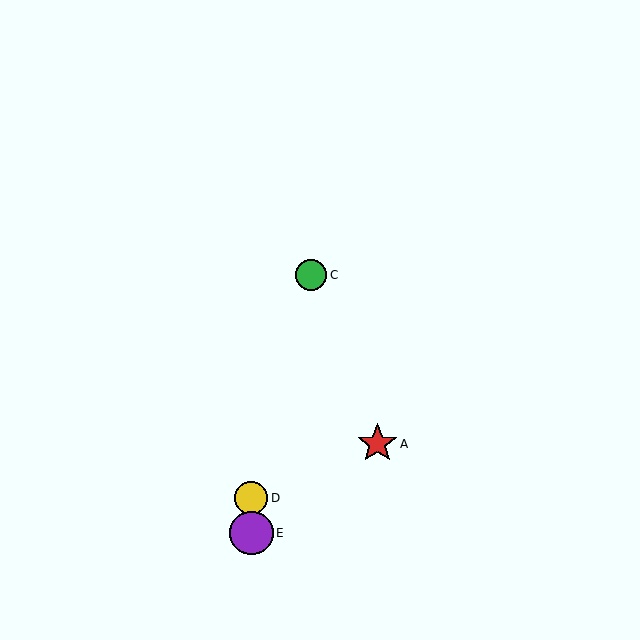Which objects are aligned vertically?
Objects B, D, E are aligned vertically.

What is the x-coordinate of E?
Object E is at x≈251.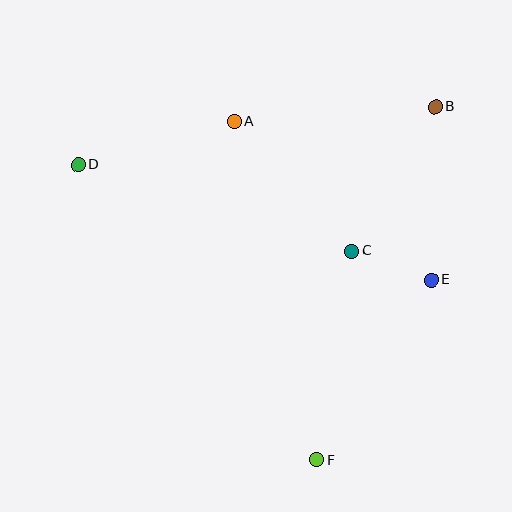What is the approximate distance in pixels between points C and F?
The distance between C and F is approximately 212 pixels.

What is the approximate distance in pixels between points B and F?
The distance between B and F is approximately 373 pixels.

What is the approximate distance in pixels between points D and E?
The distance between D and E is approximately 372 pixels.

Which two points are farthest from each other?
Points D and F are farthest from each other.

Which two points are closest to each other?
Points C and E are closest to each other.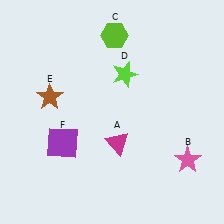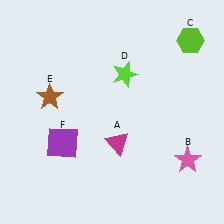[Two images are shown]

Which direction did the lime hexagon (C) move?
The lime hexagon (C) moved right.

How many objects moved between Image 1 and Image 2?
1 object moved between the two images.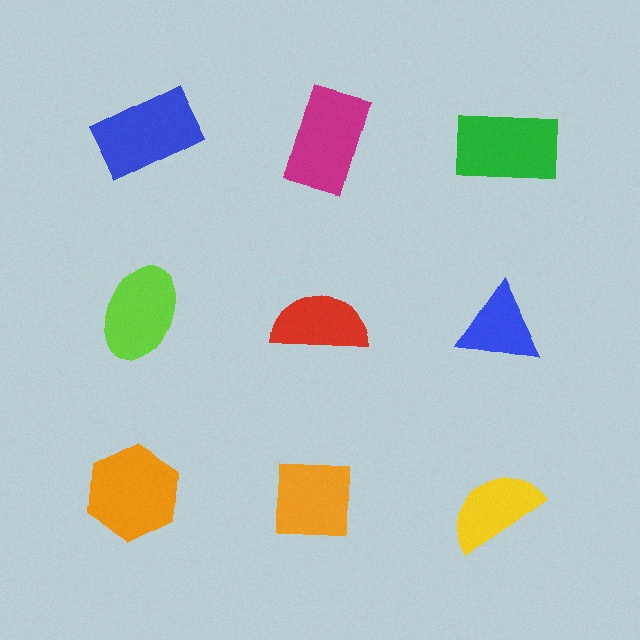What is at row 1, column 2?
A magenta rectangle.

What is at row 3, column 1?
An orange hexagon.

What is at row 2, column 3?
A blue triangle.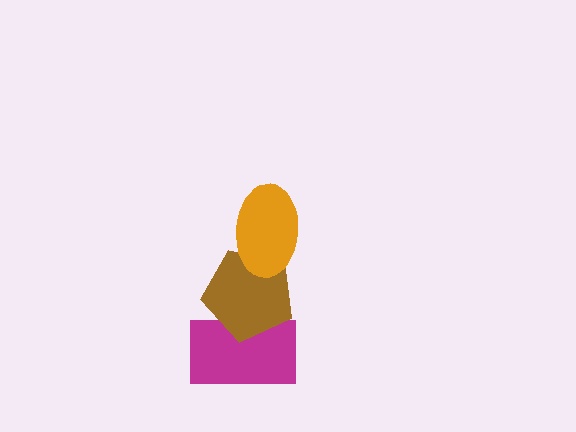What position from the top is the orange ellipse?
The orange ellipse is 1st from the top.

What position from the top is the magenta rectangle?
The magenta rectangle is 3rd from the top.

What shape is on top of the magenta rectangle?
The brown pentagon is on top of the magenta rectangle.